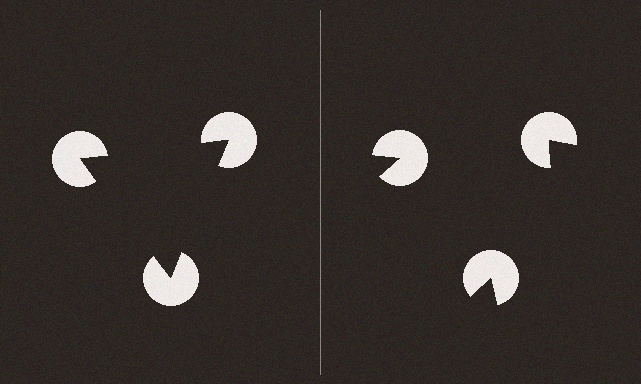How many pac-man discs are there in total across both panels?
6 — 3 on each side.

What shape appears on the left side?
An illusory triangle.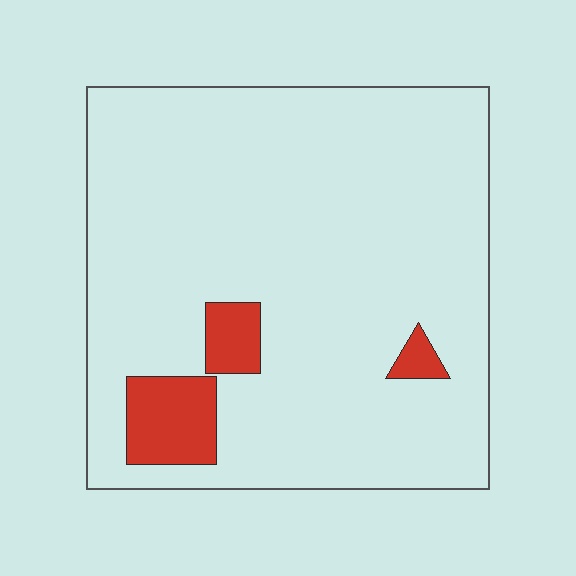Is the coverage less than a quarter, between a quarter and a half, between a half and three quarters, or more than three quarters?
Less than a quarter.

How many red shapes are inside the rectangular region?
3.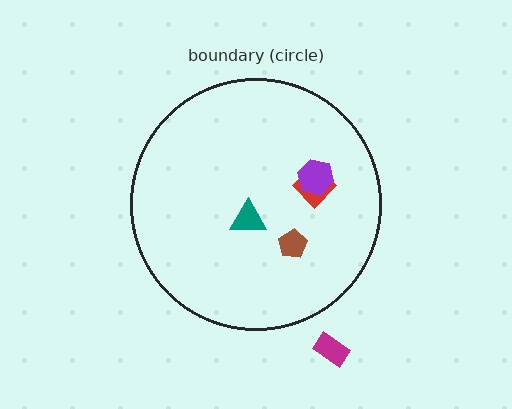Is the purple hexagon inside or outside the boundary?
Inside.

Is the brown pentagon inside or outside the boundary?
Inside.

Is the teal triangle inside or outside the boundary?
Inside.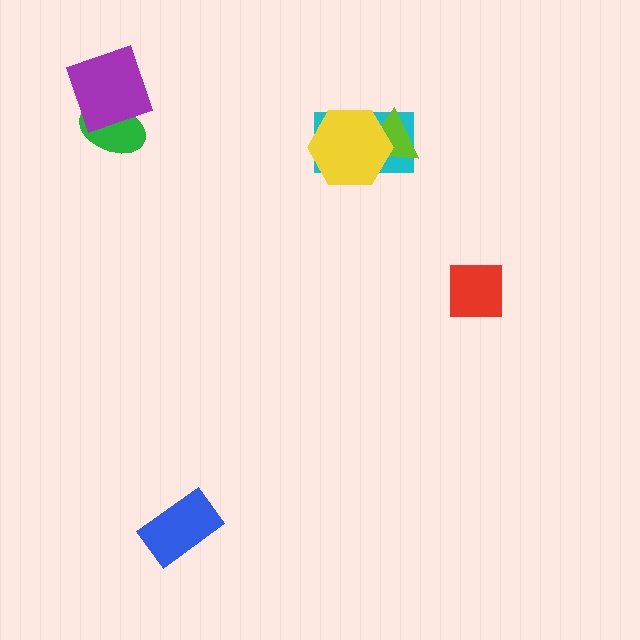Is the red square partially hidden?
No, no other shape covers it.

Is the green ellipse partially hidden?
Yes, it is partially covered by another shape.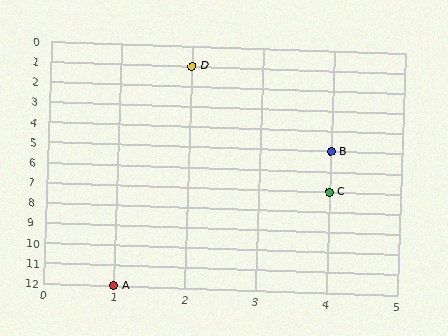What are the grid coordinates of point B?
Point B is at grid coordinates (4, 5).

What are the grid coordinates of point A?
Point A is at grid coordinates (1, 12).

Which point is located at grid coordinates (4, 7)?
Point C is at (4, 7).